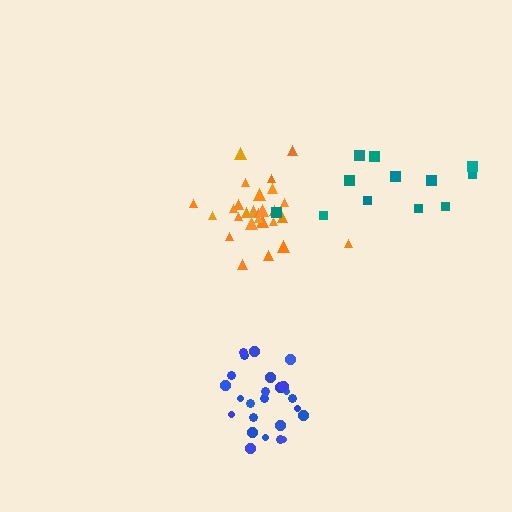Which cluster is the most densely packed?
Blue.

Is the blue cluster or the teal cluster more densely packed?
Blue.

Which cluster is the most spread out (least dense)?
Teal.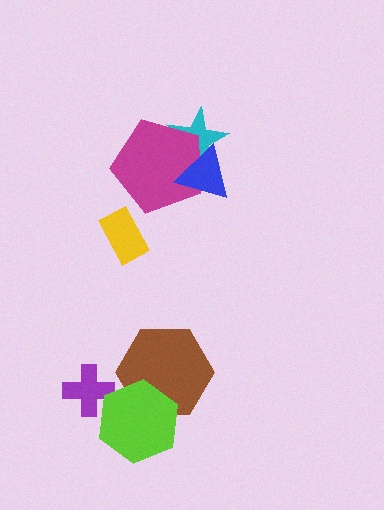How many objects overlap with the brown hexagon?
1 object overlaps with the brown hexagon.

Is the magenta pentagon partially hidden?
Yes, it is partially covered by another shape.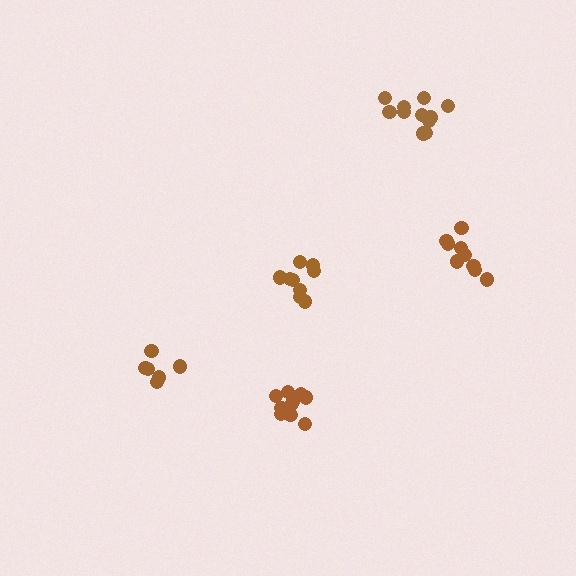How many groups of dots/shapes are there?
There are 5 groups.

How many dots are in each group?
Group 1: 6 dots, Group 2: 9 dots, Group 3: 11 dots, Group 4: 9 dots, Group 5: 10 dots (45 total).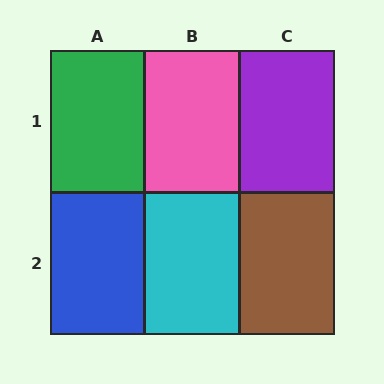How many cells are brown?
1 cell is brown.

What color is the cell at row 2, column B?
Cyan.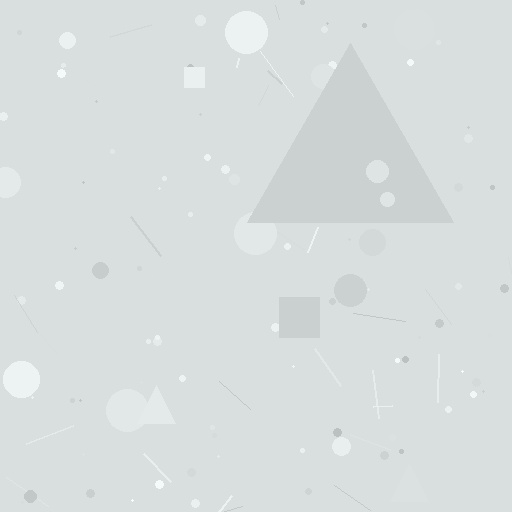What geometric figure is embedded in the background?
A triangle is embedded in the background.